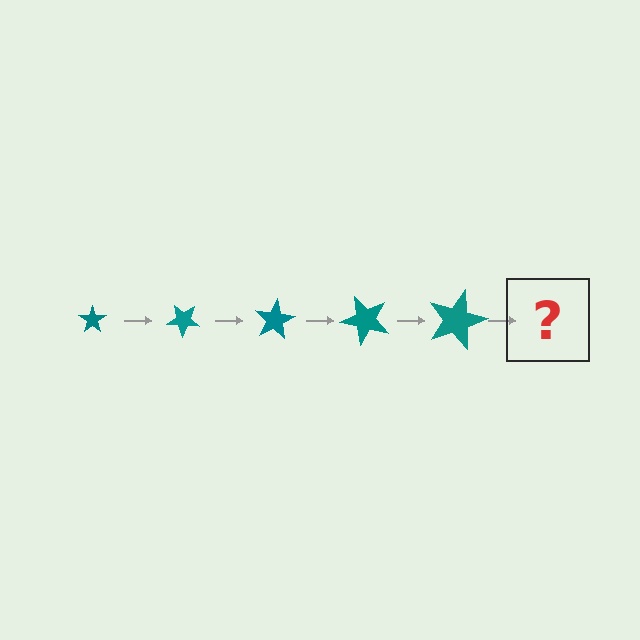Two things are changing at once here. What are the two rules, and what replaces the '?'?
The two rules are that the star grows larger each step and it rotates 40 degrees each step. The '?' should be a star, larger than the previous one and rotated 200 degrees from the start.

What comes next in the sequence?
The next element should be a star, larger than the previous one and rotated 200 degrees from the start.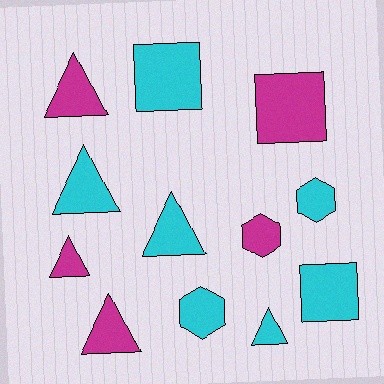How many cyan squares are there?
There are 2 cyan squares.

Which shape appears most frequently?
Triangle, with 6 objects.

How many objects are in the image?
There are 12 objects.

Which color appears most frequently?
Cyan, with 7 objects.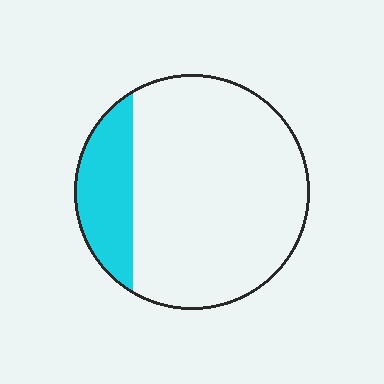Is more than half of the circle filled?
No.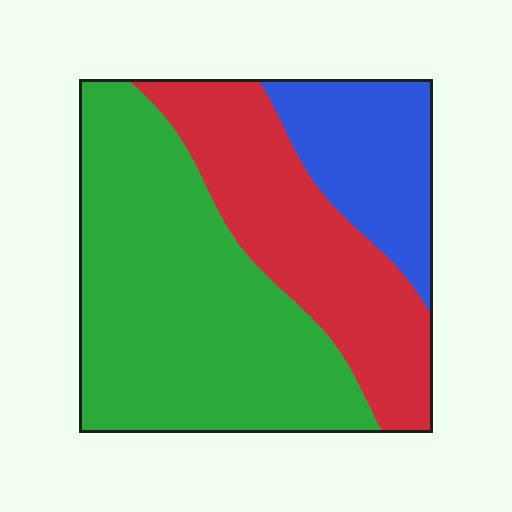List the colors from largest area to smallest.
From largest to smallest: green, red, blue.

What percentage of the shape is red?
Red takes up about one third (1/3) of the shape.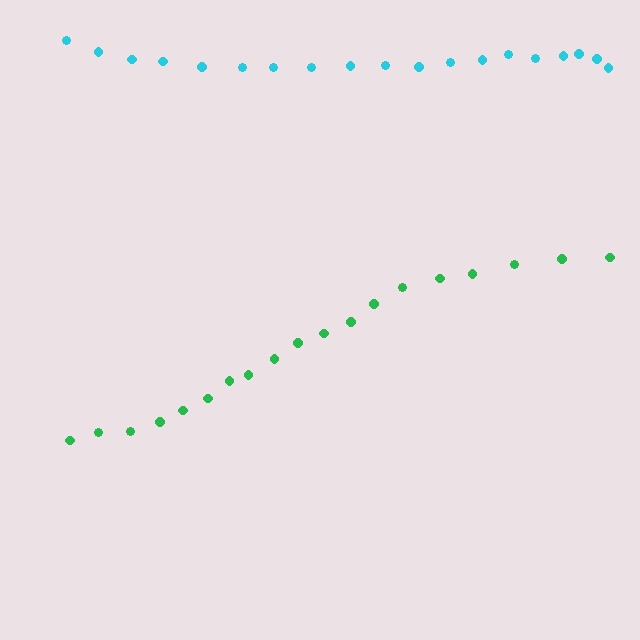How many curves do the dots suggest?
There are 2 distinct paths.